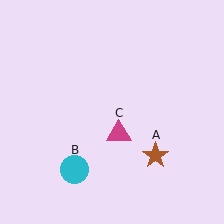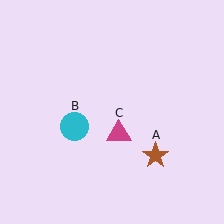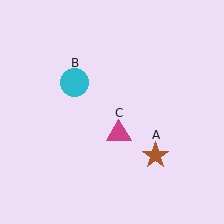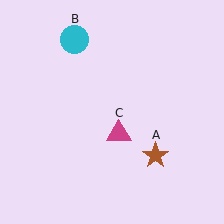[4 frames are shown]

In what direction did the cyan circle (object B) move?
The cyan circle (object B) moved up.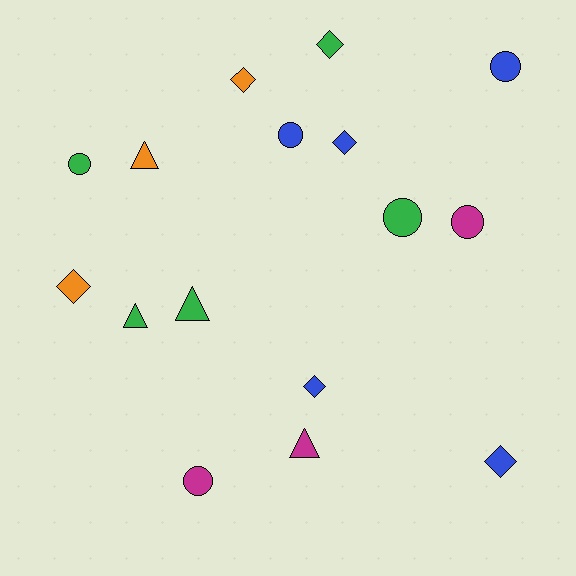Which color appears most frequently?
Blue, with 5 objects.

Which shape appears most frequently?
Circle, with 6 objects.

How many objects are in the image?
There are 16 objects.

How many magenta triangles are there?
There is 1 magenta triangle.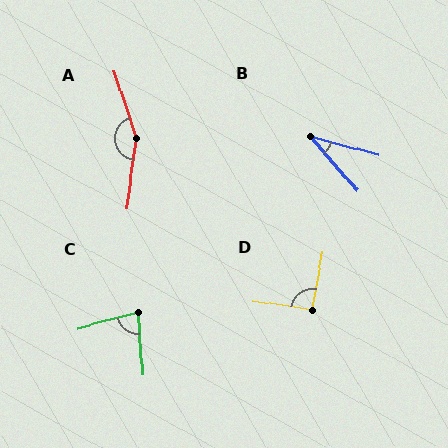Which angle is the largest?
A, at approximately 154 degrees.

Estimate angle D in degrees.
Approximately 91 degrees.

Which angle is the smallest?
B, at approximately 34 degrees.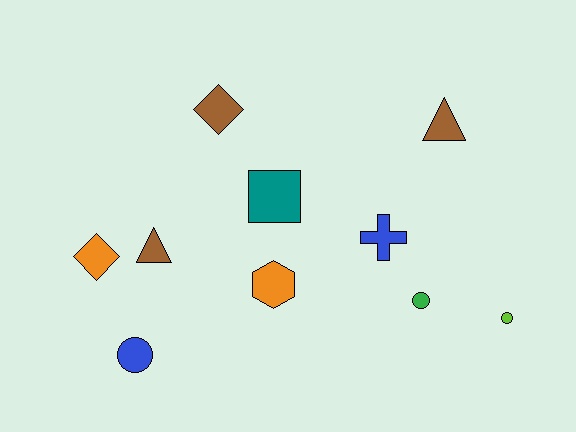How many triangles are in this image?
There are 2 triangles.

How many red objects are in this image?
There are no red objects.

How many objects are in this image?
There are 10 objects.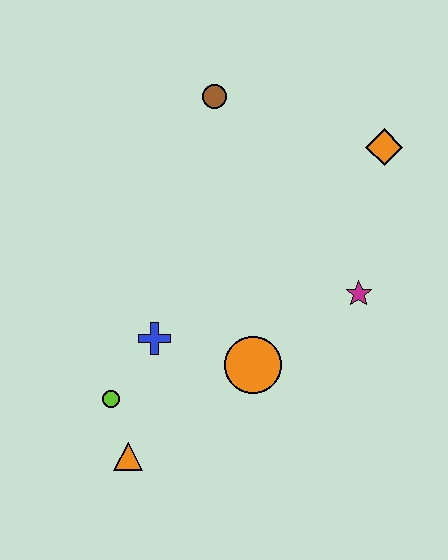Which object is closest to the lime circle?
The orange triangle is closest to the lime circle.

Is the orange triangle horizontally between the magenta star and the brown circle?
No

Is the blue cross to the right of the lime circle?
Yes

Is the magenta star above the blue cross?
Yes